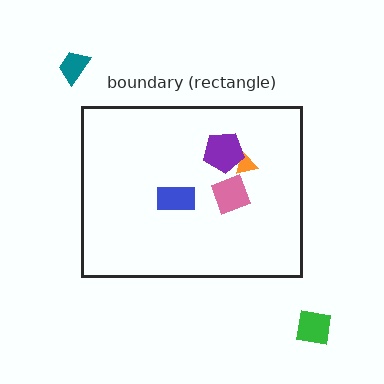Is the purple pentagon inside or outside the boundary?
Inside.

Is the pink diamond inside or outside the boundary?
Inside.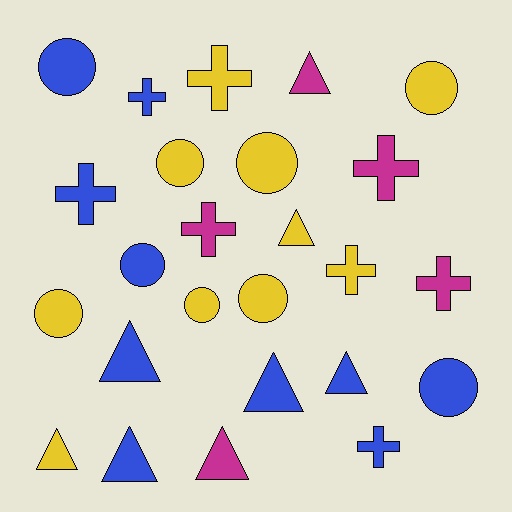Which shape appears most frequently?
Circle, with 9 objects.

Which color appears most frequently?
Blue, with 10 objects.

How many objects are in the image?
There are 25 objects.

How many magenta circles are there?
There are no magenta circles.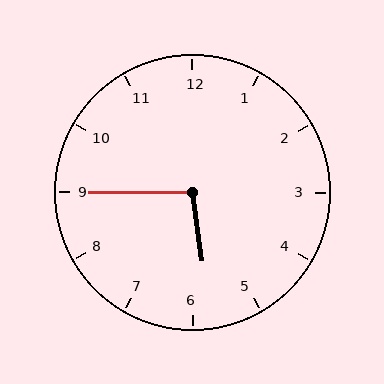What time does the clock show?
5:45.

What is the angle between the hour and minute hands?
Approximately 98 degrees.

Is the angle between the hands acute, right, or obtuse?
It is obtuse.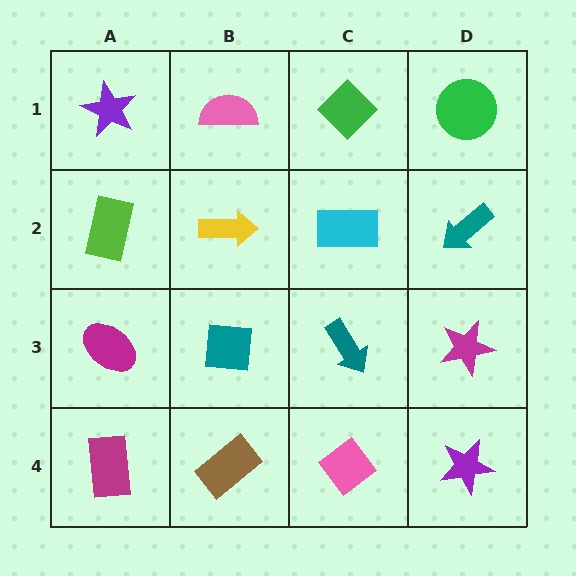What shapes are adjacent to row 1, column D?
A teal arrow (row 2, column D), a green diamond (row 1, column C).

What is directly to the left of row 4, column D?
A pink diamond.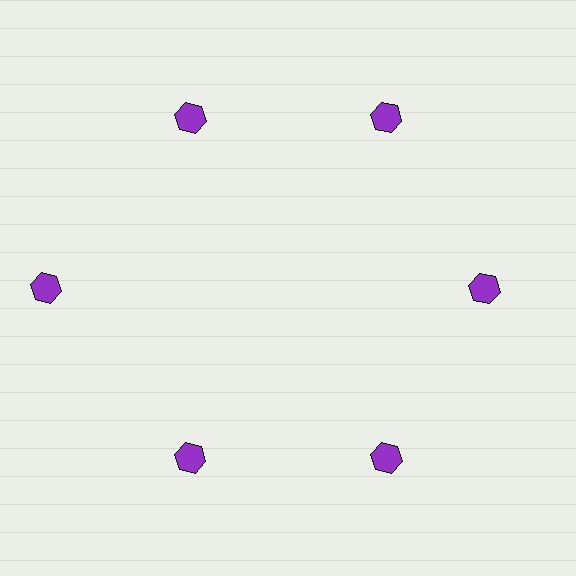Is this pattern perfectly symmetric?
No. The 6 purple hexagons are arranged in a ring, but one element near the 9 o'clock position is pushed outward from the center, breaking the 6-fold rotational symmetry.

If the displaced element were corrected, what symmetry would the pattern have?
It would have 6-fold rotational symmetry — the pattern would map onto itself every 60 degrees.